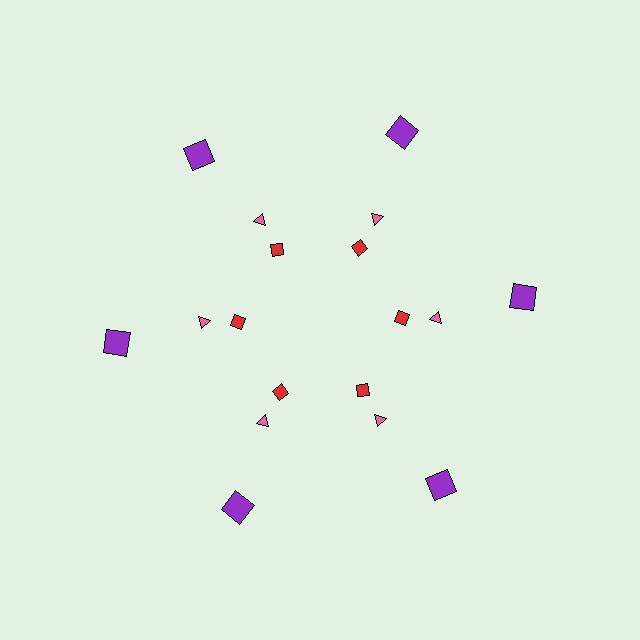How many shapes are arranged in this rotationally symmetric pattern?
There are 18 shapes, arranged in 6 groups of 3.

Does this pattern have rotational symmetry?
Yes, this pattern has 6-fold rotational symmetry. It looks the same after rotating 60 degrees around the center.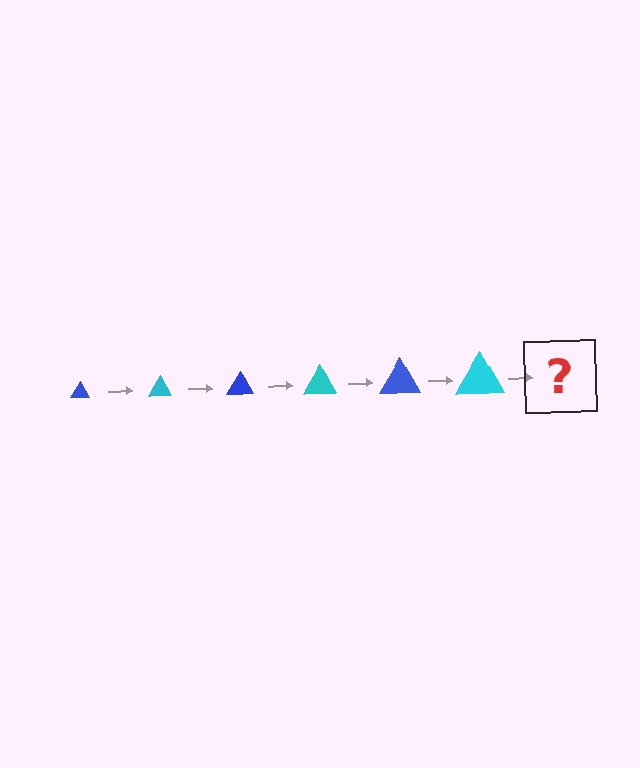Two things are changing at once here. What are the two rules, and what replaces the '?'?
The two rules are that the triangle grows larger each step and the color cycles through blue and cyan. The '?' should be a blue triangle, larger than the previous one.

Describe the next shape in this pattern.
It should be a blue triangle, larger than the previous one.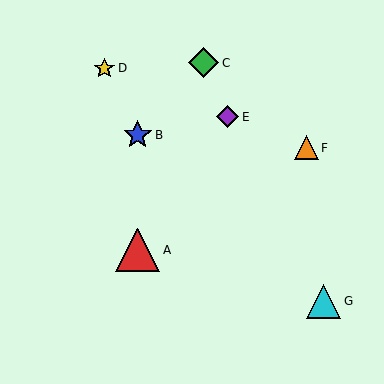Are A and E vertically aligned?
No, A is at x≈138 and E is at x≈228.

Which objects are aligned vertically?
Objects A, B are aligned vertically.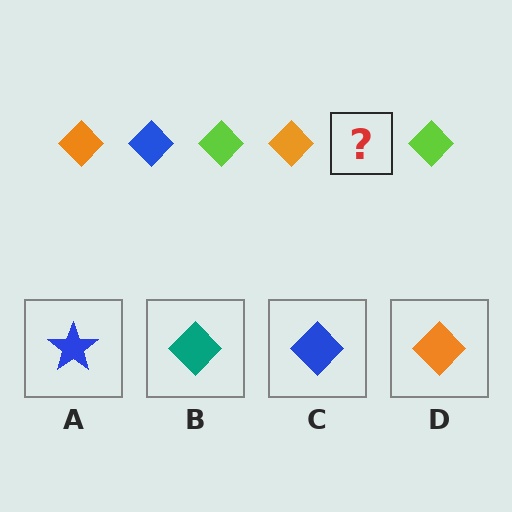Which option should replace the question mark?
Option C.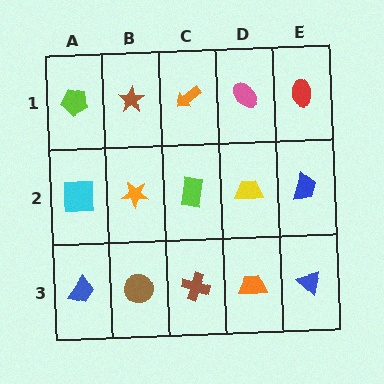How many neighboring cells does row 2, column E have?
3.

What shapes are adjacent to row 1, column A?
A cyan square (row 2, column A), a brown star (row 1, column B).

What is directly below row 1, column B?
An orange star.